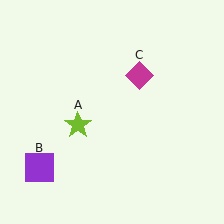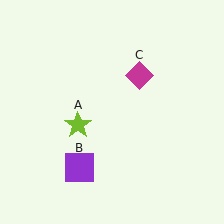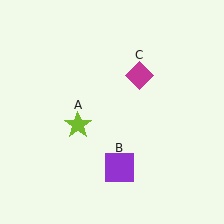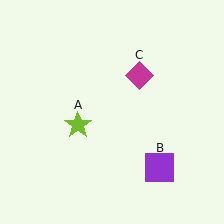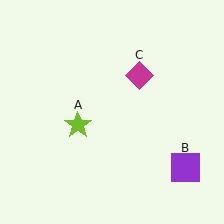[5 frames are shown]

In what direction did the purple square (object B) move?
The purple square (object B) moved right.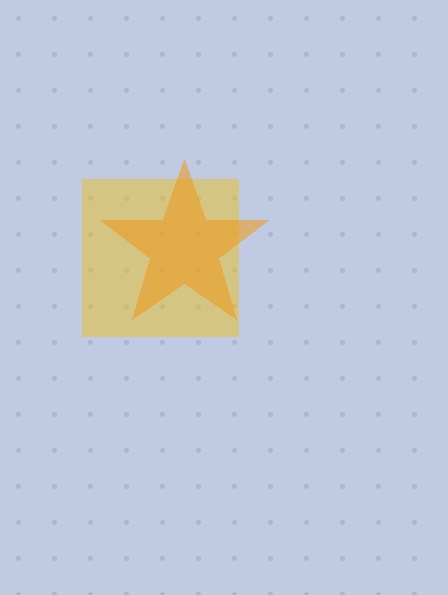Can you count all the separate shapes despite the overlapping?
Yes, there are 2 separate shapes.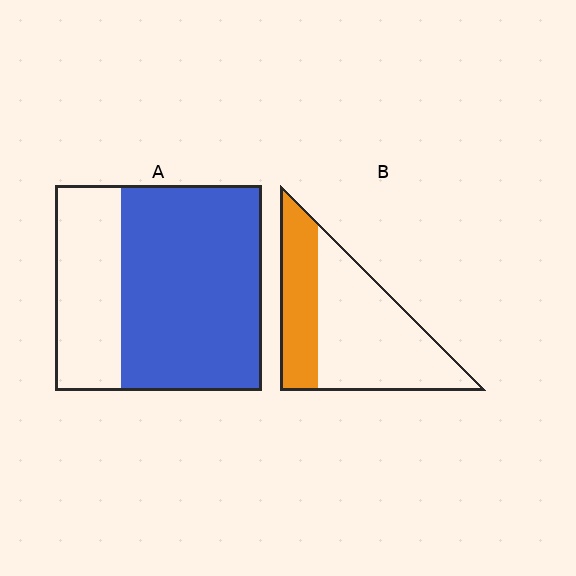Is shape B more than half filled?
No.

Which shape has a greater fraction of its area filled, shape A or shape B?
Shape A.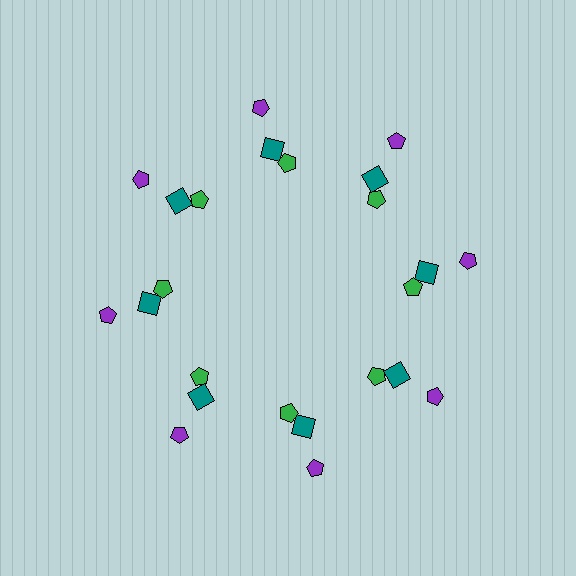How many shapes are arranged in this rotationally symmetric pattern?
There are 24 shapes, arranged in 8 groups of 3.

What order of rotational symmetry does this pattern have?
This pattern has 8-fold rotational symmetry.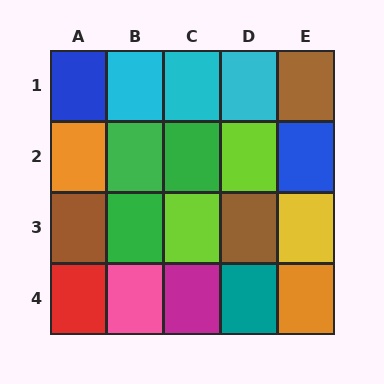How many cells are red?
1 cell is red.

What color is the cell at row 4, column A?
Red.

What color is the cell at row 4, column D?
Teal.